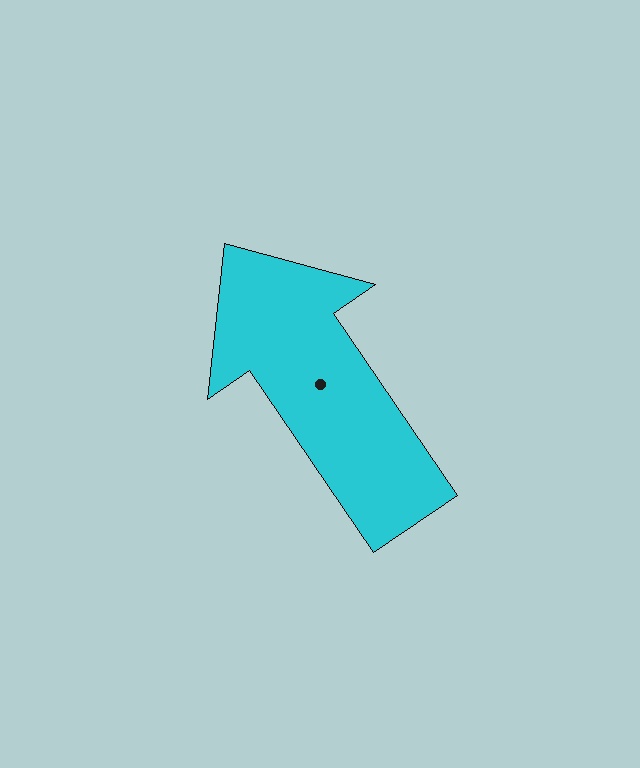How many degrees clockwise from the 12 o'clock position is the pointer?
Approximately 326 degrees.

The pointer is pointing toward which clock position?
Roughly 11 o'clock.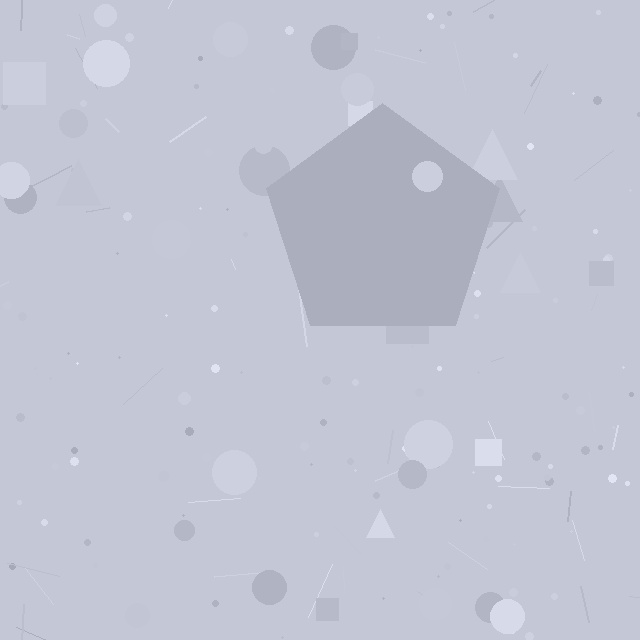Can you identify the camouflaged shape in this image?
The camouflaged shape is a pentagon.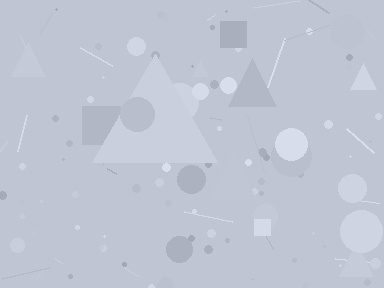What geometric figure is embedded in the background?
A triangle is embedded in the background.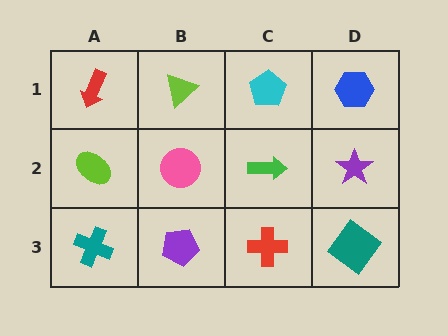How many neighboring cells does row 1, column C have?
3.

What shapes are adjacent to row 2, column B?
A lime triangle (row 1, column B), a purple pentagon (row 3, column B), a lime ellipse (row 2, column A), a green arrow (row 2, column C).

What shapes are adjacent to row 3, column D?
A purple star (row 2, column D), a red cross (row 3, column C).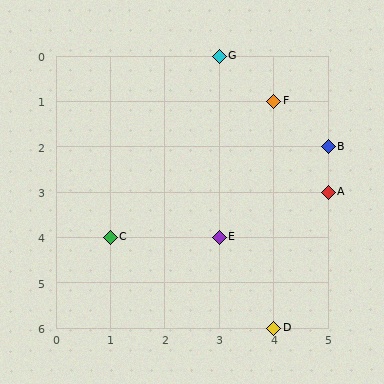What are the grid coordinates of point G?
Point G is at grid coordinates (3, 0).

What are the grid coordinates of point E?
Point E is at grid coordinates (3, 4).